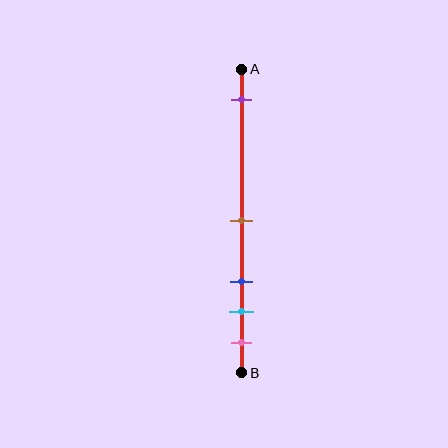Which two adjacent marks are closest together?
The cyan and pink marks are the closest adjacent pair.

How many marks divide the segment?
There are 5 marks dividing the segment.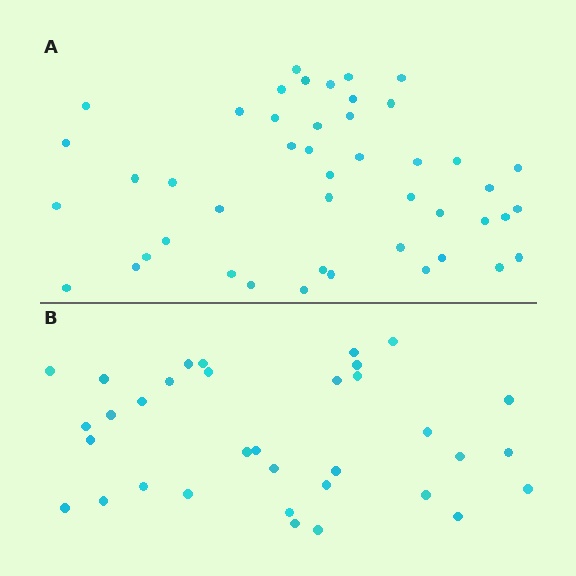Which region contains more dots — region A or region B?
Region A (the top region) has more dots.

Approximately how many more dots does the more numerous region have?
Region A has roughly 12 or so more dots than region B.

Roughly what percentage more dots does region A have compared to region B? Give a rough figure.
About 35% more.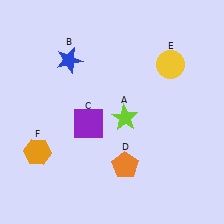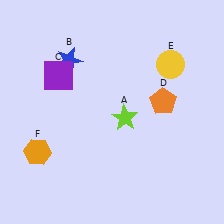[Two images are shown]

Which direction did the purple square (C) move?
The purple square (C) moved up.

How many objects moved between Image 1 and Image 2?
2 objects moved between the two images.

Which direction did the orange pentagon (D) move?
The orange pentagon (D) moved up.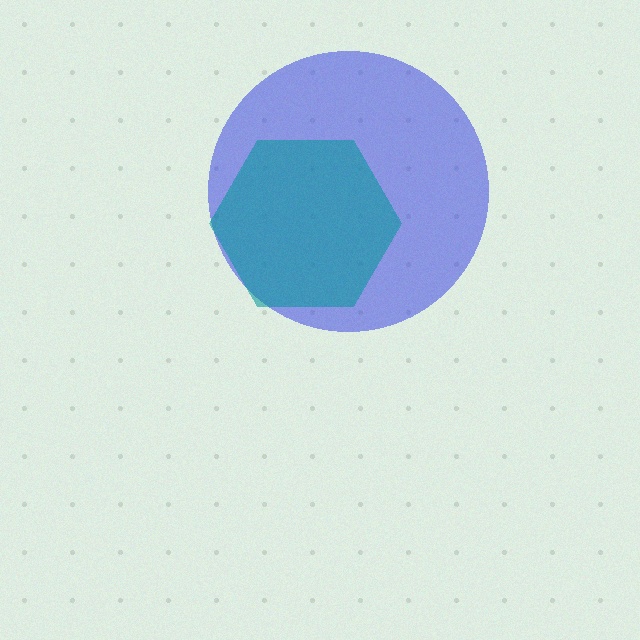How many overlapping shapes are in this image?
There are 2 overlapping shapes in the image.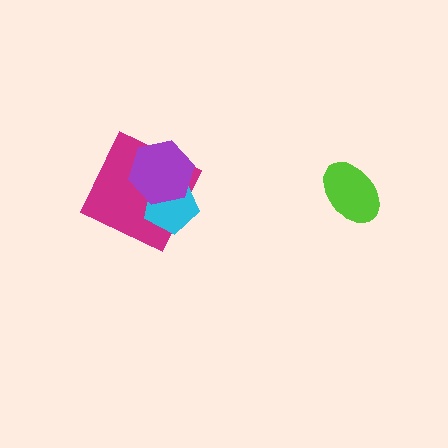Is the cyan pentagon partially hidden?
Yes, it is partially covered by another shape.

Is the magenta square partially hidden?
Yes, it is partially covered by another shape.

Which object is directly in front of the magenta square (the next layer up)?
The cyan pentagon is directly in front of the magenta square.